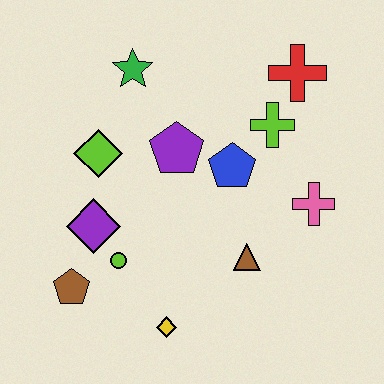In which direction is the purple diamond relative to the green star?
The purple diamond is below the green star.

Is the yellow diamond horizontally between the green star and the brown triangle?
Yes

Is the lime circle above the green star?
No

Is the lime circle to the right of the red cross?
No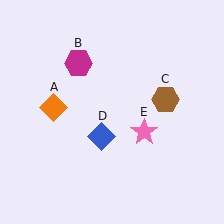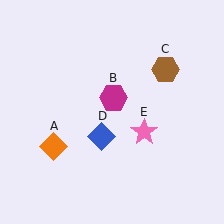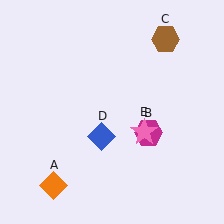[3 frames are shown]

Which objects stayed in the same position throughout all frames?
Blue diamond (object D) and pink star (object E) remained stationary.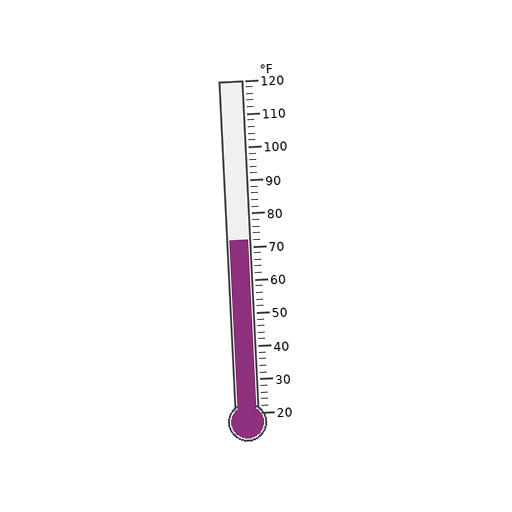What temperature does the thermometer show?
The thermometer shows approximately 72°F.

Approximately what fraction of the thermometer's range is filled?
The thermometer is filled to approximately 50% of its range.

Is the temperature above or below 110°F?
The temperature is below 110°F.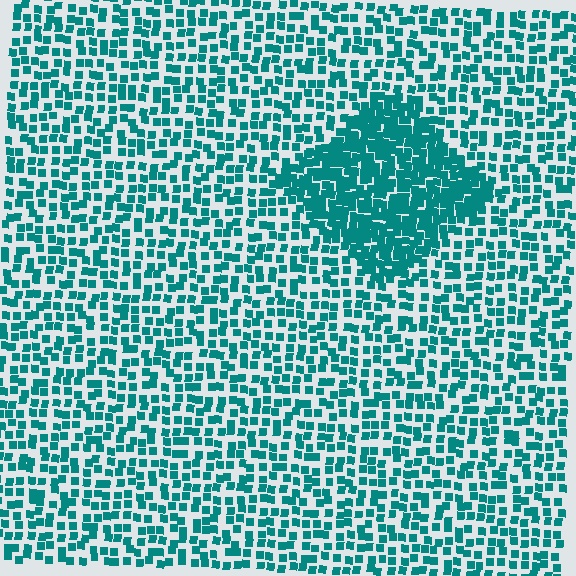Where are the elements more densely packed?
The elements are more densely packed inside the diamond boundary.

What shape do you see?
I see a diamond.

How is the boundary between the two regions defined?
The boundary is defined by a change in element density (approximately 2.1x ratio). All elements are the same color, size, and shape.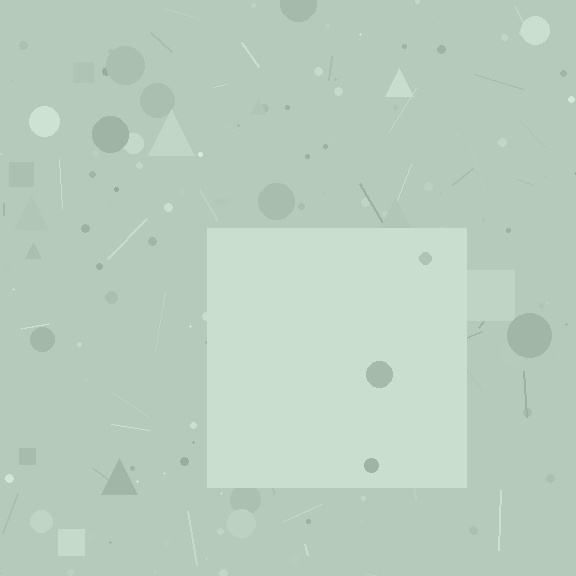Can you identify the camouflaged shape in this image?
The camouflaged shape is a square.